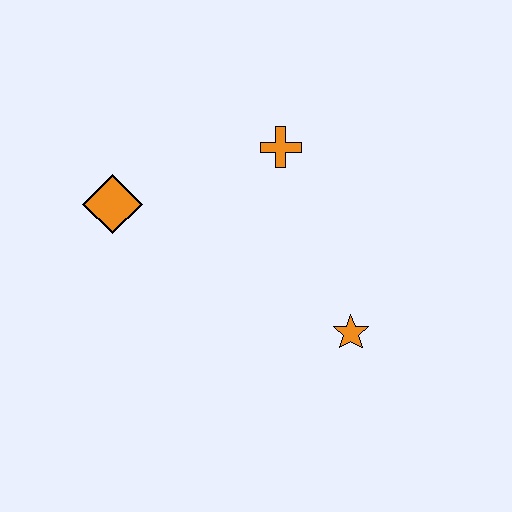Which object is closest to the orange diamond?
The orange cross is closest to the orange diamond.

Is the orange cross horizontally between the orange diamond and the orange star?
Yes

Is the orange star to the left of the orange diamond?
No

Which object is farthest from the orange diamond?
The orange star is farthest from the orange diamond.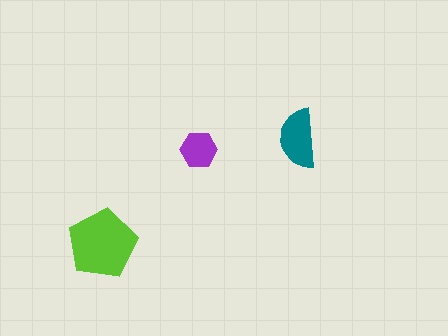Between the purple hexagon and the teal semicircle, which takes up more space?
The teal semicircle.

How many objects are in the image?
There are 3 objects in the image.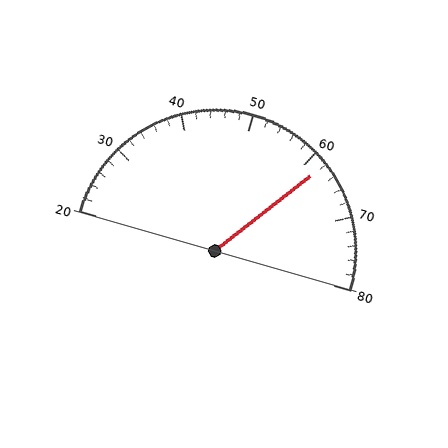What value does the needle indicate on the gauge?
The needle indicates approximately 62.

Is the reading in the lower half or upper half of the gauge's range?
The reading is in the upper half of the range (20 to 80).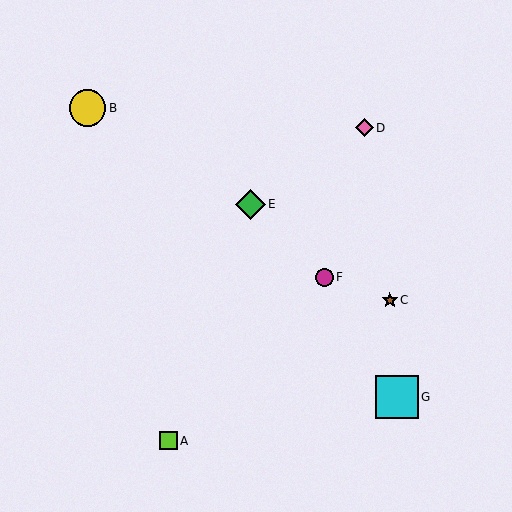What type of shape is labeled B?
Shape B is a yellow circle.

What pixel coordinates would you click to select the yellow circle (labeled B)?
Click at (88, 108) to select the yellow circle B.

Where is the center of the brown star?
The center of the brown star is at (390, 300).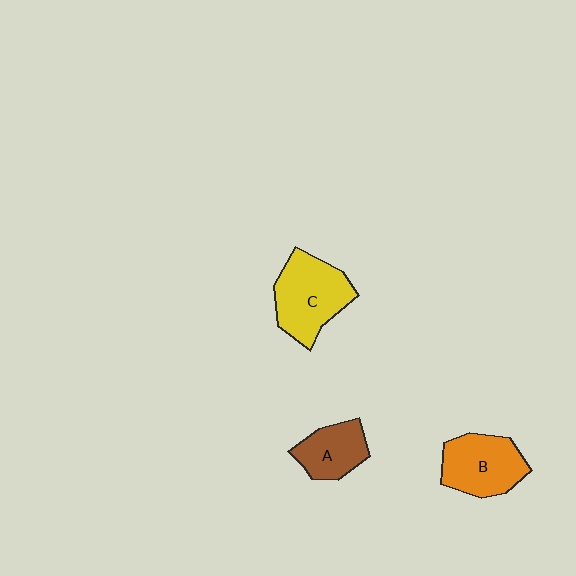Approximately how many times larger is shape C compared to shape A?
Approximately 1.6 times.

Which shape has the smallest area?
Shape A (brown).